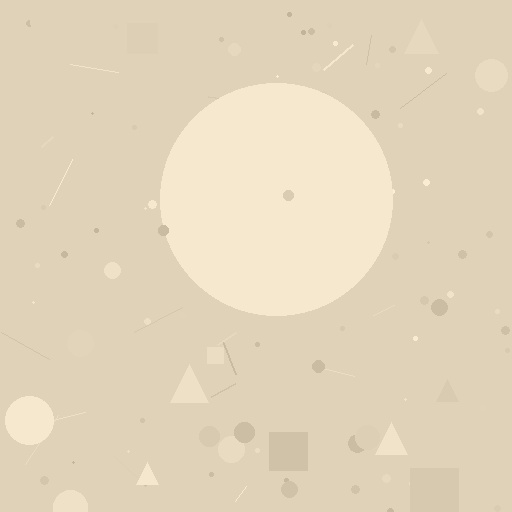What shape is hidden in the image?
A circle is hidden in the image.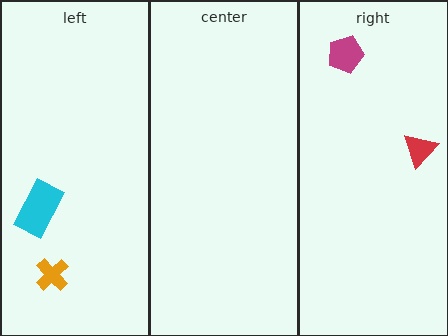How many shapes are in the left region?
2.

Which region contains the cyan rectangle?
The left region.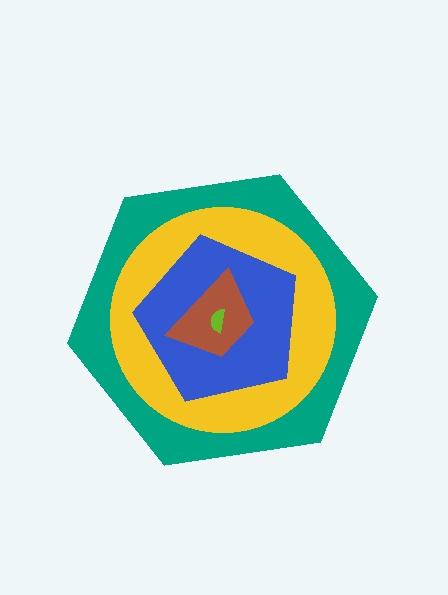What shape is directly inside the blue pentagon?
The brown trapezoid.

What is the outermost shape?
The teal hexagon.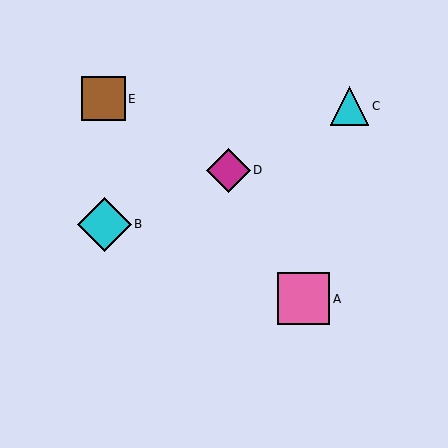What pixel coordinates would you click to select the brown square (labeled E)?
Click at (103, 99) to select the brown square E.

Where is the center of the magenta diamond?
The center of the magenta diamond is at (228, 170).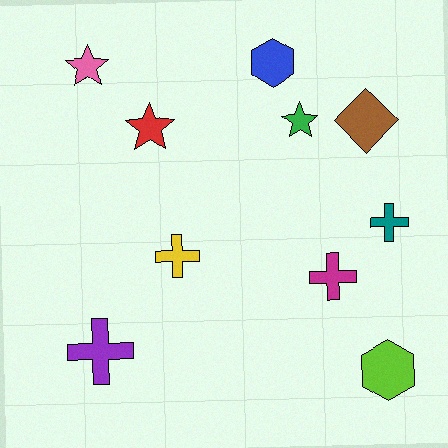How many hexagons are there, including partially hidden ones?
There are 2 hexagons.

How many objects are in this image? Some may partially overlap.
There are 10 objects.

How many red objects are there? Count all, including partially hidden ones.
There is 1 red object.